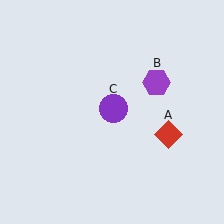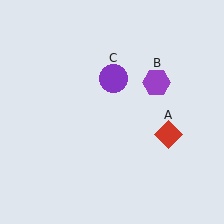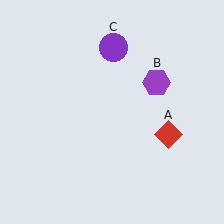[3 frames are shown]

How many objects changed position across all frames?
1 object changed position: purple circle (object C).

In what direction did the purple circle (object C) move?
The purple circle (object C) moved up.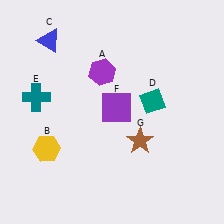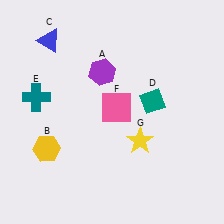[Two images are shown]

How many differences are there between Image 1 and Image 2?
There are 2 differences between the two images.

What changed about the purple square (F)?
In Image 1, F is purple. In Image 2, it changed to pink.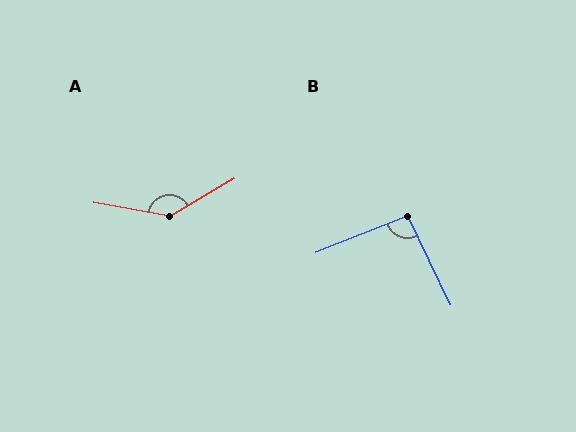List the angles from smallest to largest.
B (94°), A (140°).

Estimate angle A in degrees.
Approximately 140 degrees.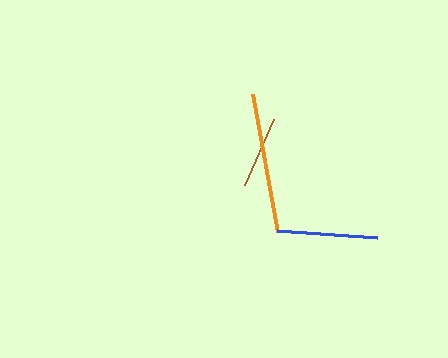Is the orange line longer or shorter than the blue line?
The orange line is longer than the blue line.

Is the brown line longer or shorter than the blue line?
The blue line is longer than the brown line.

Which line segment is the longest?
The orange line is the longest at approximately 140 pixels.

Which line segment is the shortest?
The brown line is the shortest at approximately 72 pixels.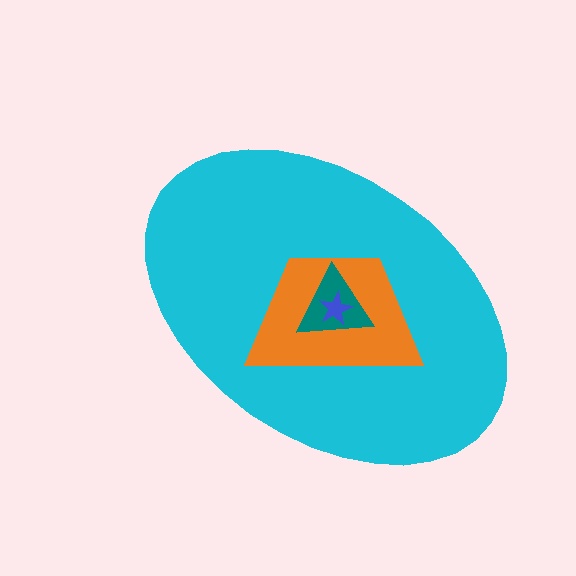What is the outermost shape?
The cyan ellipse.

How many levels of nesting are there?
4.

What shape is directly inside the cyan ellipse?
The orange trapezoid.